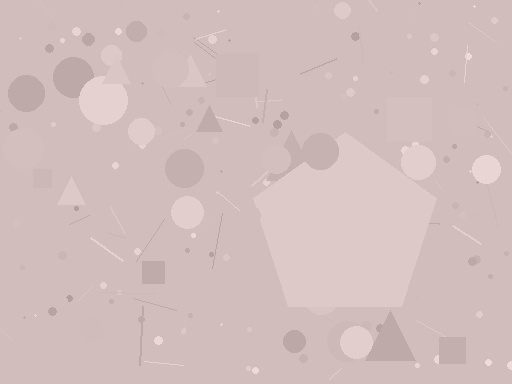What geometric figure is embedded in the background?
A pentagon is embedded in the background.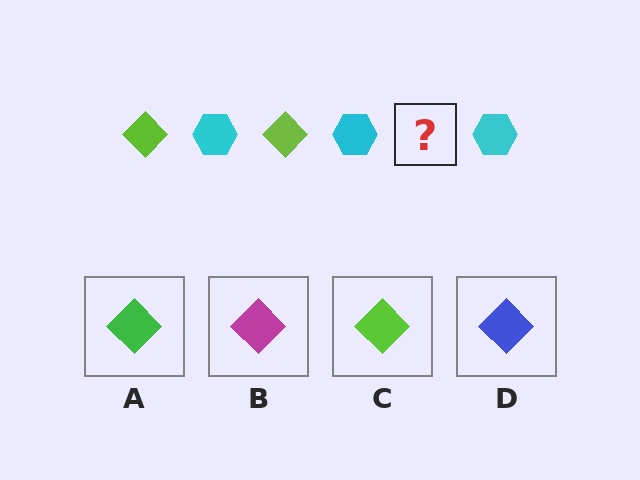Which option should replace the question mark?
Option C.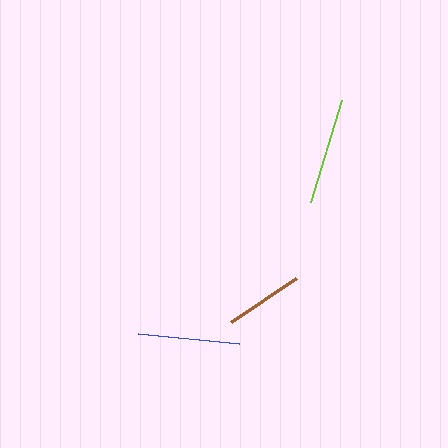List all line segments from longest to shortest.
From longest to shortest: lime, blue, brown.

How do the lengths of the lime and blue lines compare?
The lime and blue lines are approximately the same length.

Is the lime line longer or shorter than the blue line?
The lime line is longer than the blue line.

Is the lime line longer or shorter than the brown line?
The lime line is longer than the brown line.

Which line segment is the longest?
The lime line is the longest at approximately 107 pixels.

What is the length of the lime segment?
The lime segment is approximately 107 pixels long.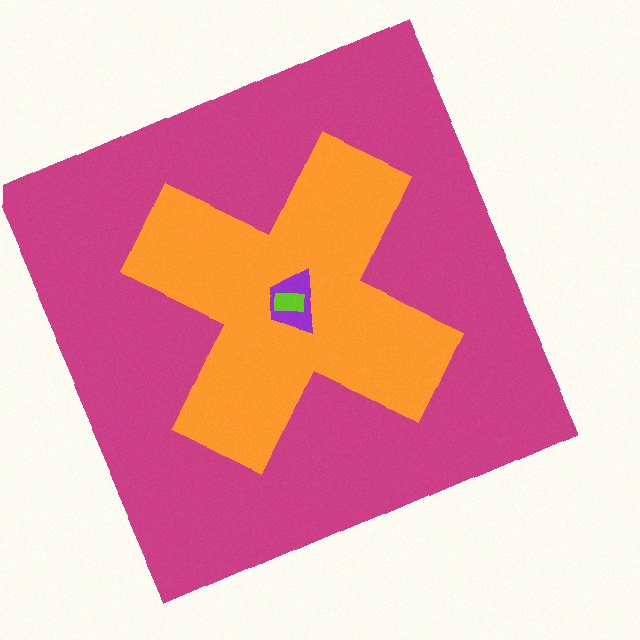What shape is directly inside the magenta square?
The orange cross.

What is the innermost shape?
The lime rectangle.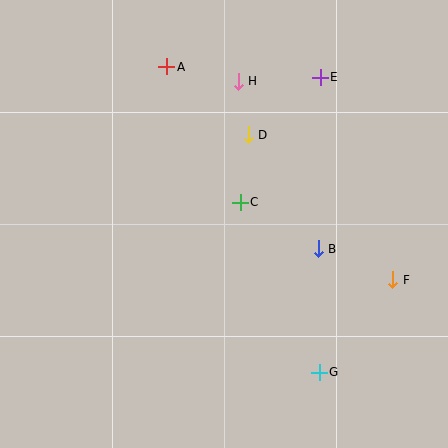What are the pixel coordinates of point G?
Point G is at (319, 372).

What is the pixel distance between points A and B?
The distance between A and B is 237 pixels.